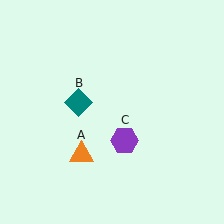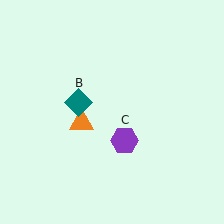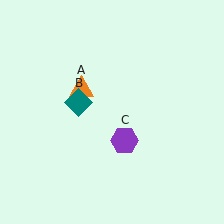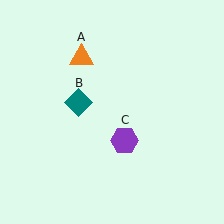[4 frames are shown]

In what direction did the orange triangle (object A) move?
The orange triangle (object A) moved up.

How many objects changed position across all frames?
1 object changed position: orange triangle (object A).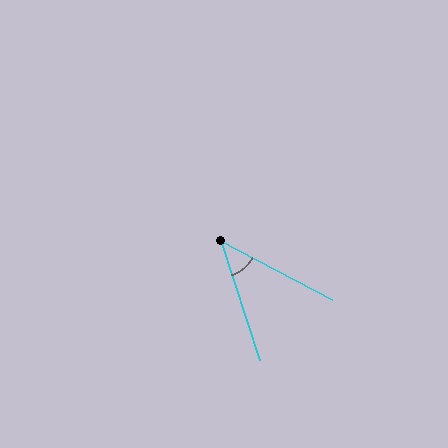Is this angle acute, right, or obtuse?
It is acute.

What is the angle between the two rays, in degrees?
Approximately 44 degrees.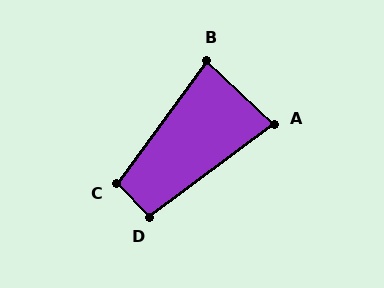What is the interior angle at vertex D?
Approximately 97 degrees (obtuse).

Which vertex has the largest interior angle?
C, at approximately 100 degrees.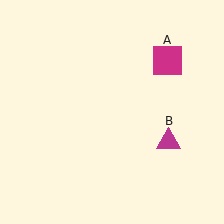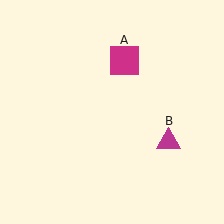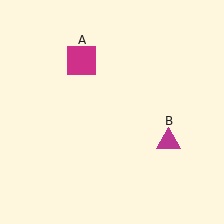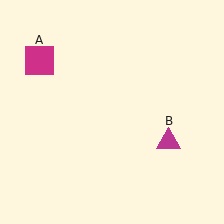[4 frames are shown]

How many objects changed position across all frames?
1 object changed position: magenta square (object A).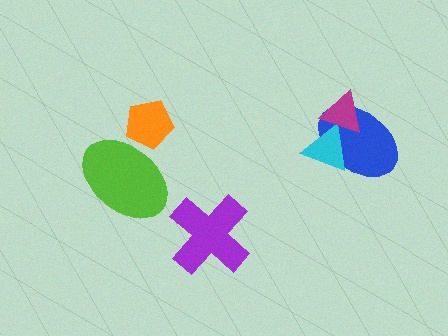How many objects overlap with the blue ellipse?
2 objects overlap with the blue ellipse.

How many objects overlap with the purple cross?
0 objects overlap with the purple cross.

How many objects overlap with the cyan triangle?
2 objects overlap with the cyan triangle.